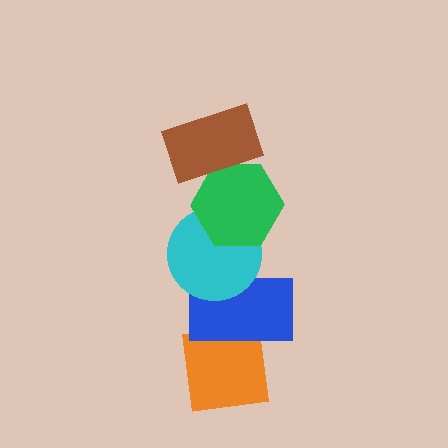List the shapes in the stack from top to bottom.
From top to bottom: the brown rectangle, the green hexagon, the cyan circle, the blue rectangle, the orange square.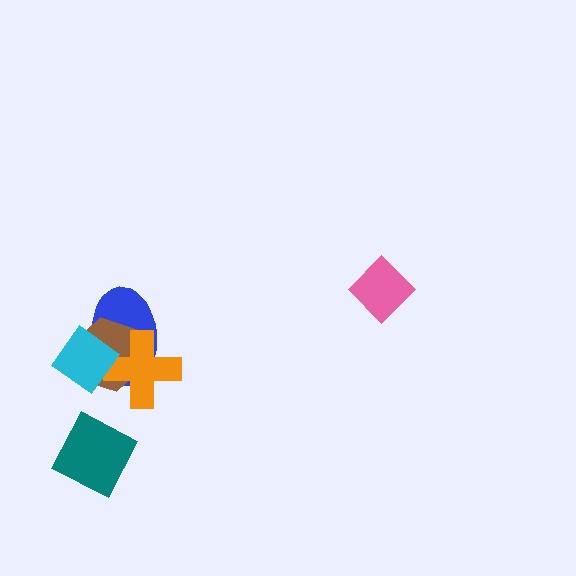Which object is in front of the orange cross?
The cyan diamond is in front of the orange cross.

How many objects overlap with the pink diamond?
0 objects overlap with the pink diamond.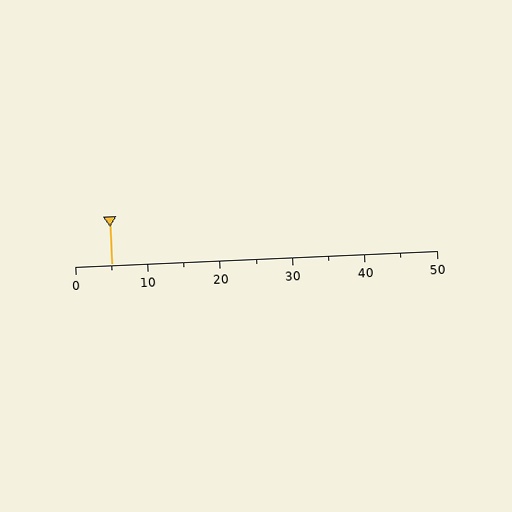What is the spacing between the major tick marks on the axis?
The major ticks are spaced 10 apart.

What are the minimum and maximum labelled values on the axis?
The axis runs from 0 to 50.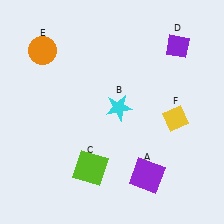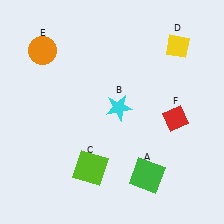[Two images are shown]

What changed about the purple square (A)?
In Image 1, A is purple. In Image 2, it changed to green.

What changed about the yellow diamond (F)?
In Image 1, F is yellow. In Image 2, it changed to red.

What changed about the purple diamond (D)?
In Image 1, D is purple. In Image 2, it changed to yellow.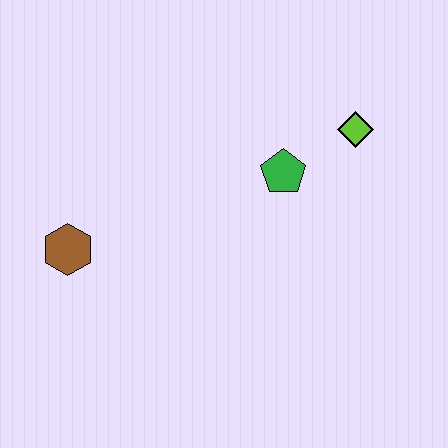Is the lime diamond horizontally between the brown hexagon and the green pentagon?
No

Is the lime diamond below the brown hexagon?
No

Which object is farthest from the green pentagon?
The brown hexagon is farthest from the green pentagon.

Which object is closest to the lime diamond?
The green pentagon is closest to the lime diamond.